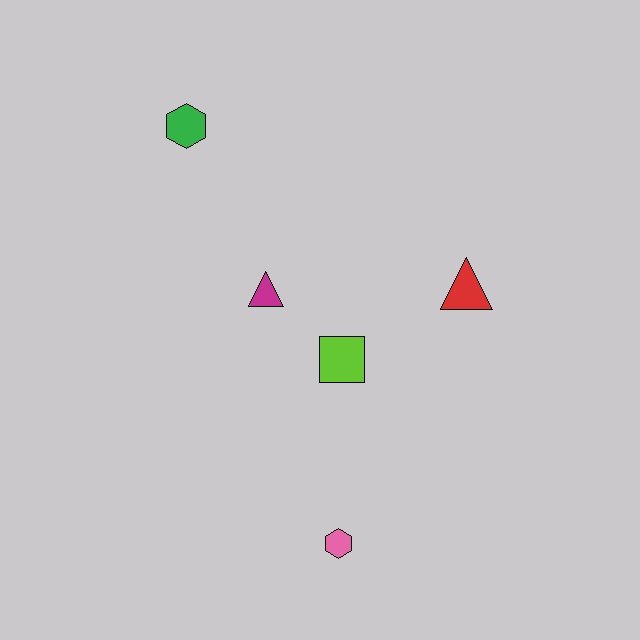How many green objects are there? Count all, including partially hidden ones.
There is 1 green object.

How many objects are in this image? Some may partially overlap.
There are 5 objects.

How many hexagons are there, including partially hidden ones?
There are 2 hexagons.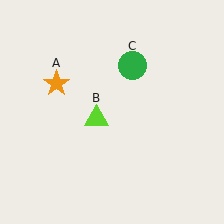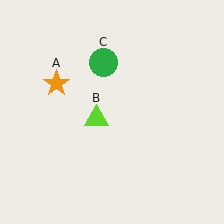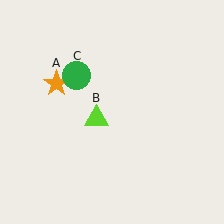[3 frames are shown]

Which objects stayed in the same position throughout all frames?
Orange star (object A) and lime triangle (object B) remained stationary.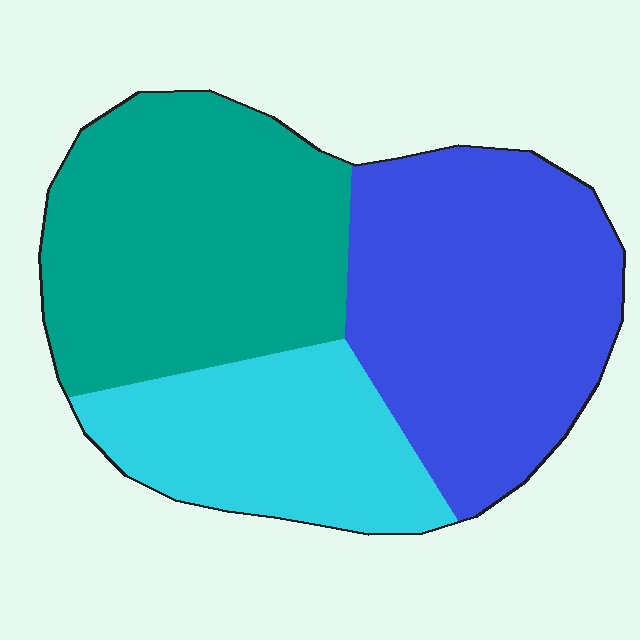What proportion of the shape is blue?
Blue takes up between a third and a half of the shape.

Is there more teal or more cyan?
Teal.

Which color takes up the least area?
Cyan, at roughly 25%.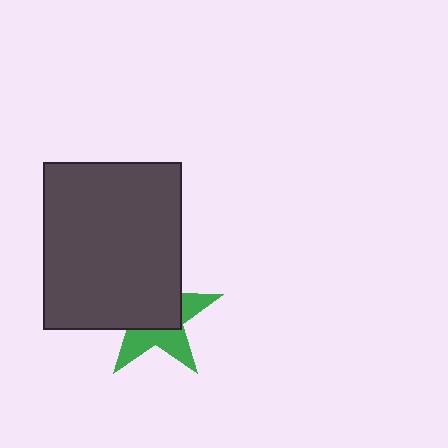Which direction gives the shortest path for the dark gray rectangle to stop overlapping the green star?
Moving toward the upper-left gives the shortest separation.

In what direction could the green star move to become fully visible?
The green star could move toward the lower-right. That would shift it out from behind the dark gray rectangle entirely.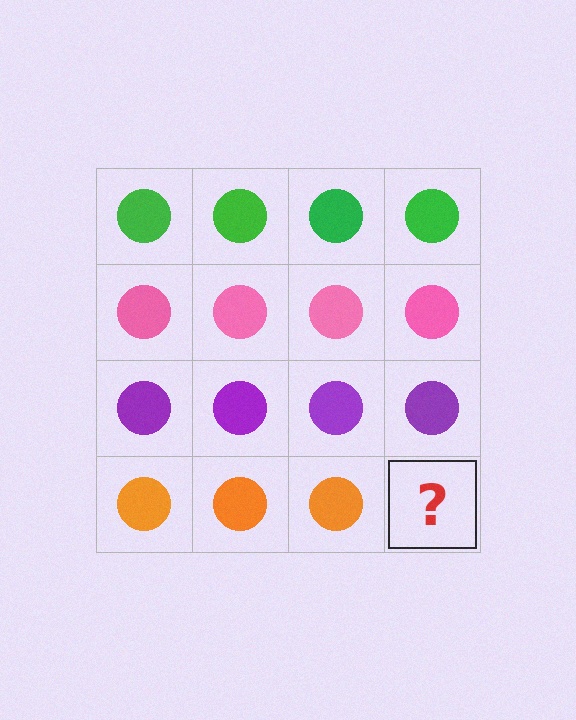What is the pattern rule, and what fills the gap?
The rule is that each row has a consistent color. The gap should be filled with an orange circle.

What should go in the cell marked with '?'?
The missing cell should contain an orange circle.